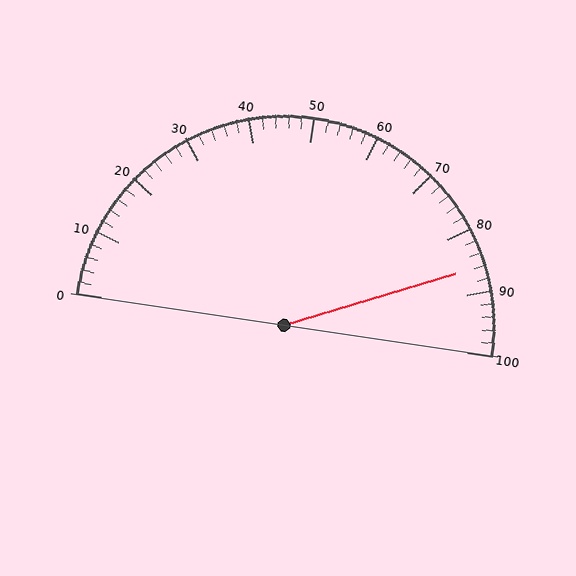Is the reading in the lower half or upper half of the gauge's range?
The reading is in the upper half of the range (0 to 100).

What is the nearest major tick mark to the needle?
The nearest major tick mark is 90.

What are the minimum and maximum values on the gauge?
The gauge ranges from 0 to 100.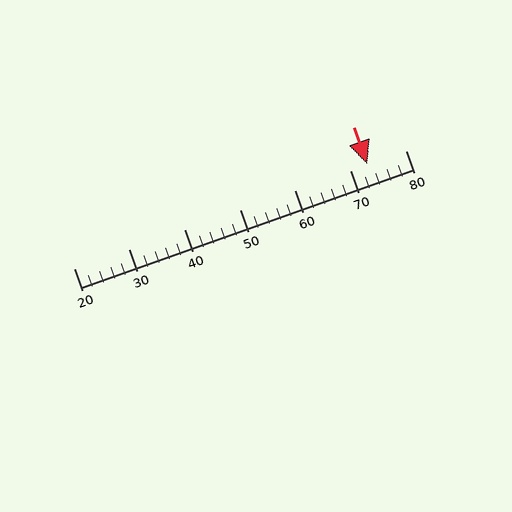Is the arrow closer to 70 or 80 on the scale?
The arrow is closer to 70.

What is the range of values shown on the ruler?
The ruler shows values from 20 to 80.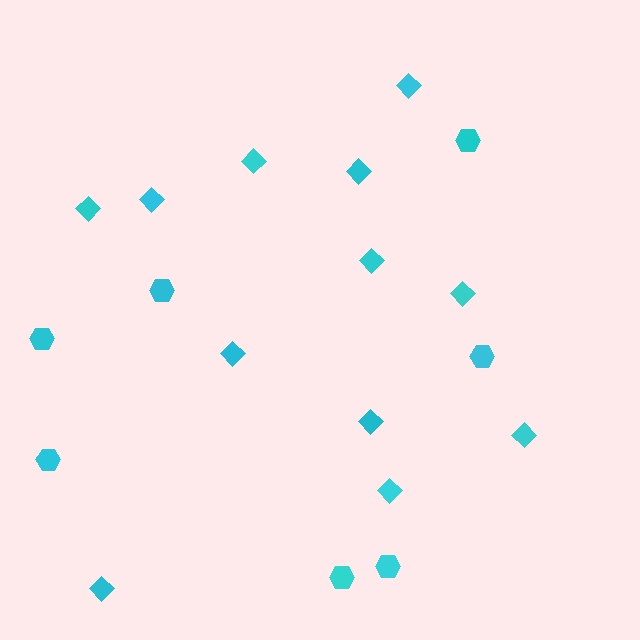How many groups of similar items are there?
There are 2 groups: one group of hexagons (7) and one group of diamonds (12).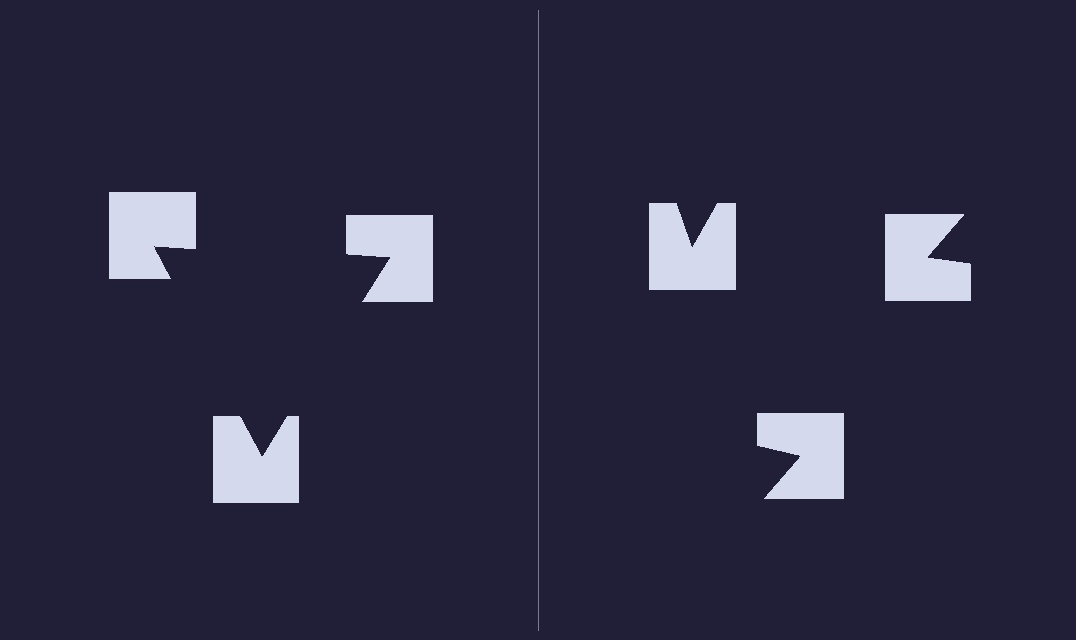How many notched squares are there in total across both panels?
6 — 3 on each side.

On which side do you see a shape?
An illusory triangle appears on the left side. On the right side the wedge cuts are rotated, so no coherent shape forms.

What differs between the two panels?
The notched squares are positioned identically on both sides; only the wedge orientations differ. On the left they align to a triangle; on the right they are misaligned.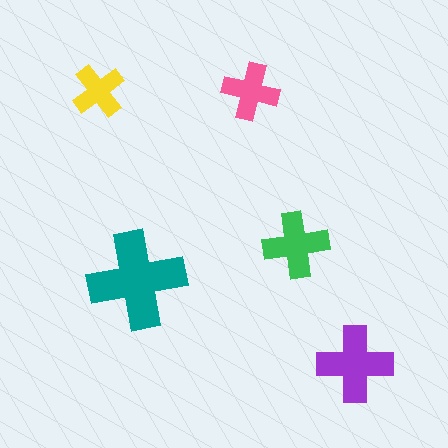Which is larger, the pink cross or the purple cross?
The purple one.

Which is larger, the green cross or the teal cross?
The teal one.